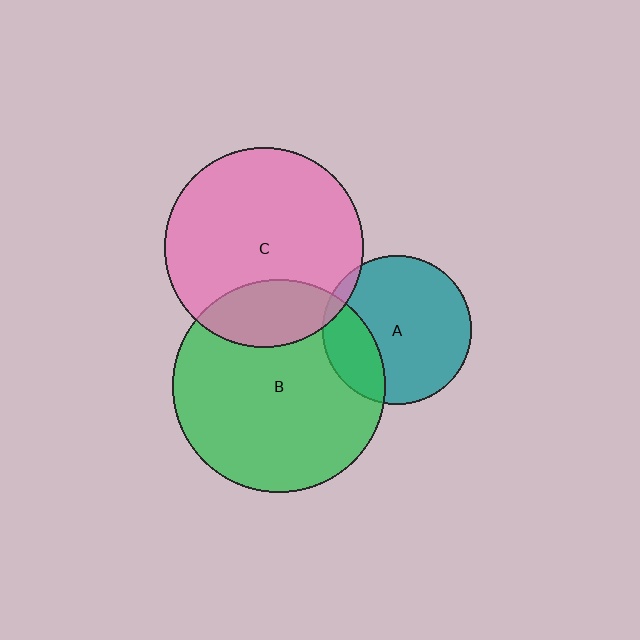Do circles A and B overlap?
Yes.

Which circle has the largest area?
Circle B (green).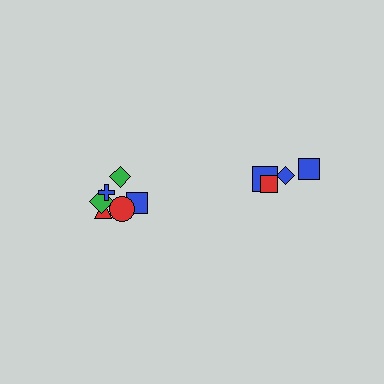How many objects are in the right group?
There are 4 objects.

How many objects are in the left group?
There are 6 objects.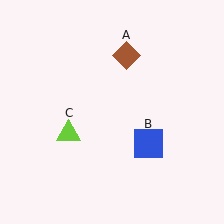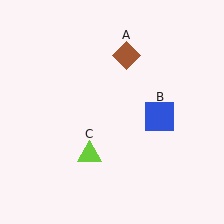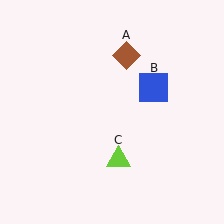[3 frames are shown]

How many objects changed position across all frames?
2 objects changed position: blue square (object B), lime triangle (object C).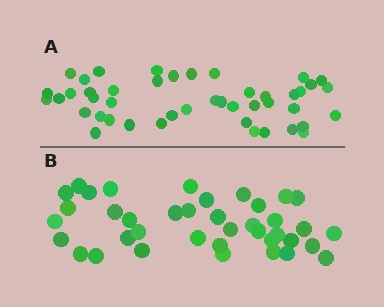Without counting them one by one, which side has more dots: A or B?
Region A (the top region) has more dots.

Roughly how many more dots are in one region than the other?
Region A has about 6 more dots than region B.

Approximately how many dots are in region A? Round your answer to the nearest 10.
About 40 dots. (The exact count is 45, which rounds to 40.)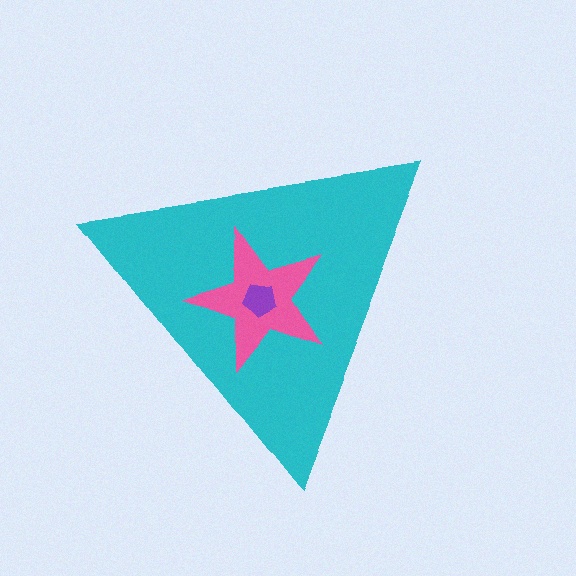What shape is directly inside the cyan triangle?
The pink star.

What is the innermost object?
The purple pentagon.